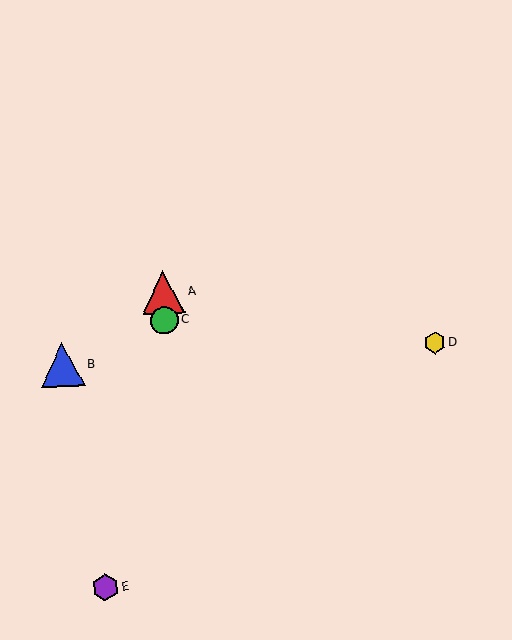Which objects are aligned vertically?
Objects A, C are aligned vertically.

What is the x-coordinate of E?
Object E is at x≈105.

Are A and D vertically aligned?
No, A is at x≈163 and D is at x≈435.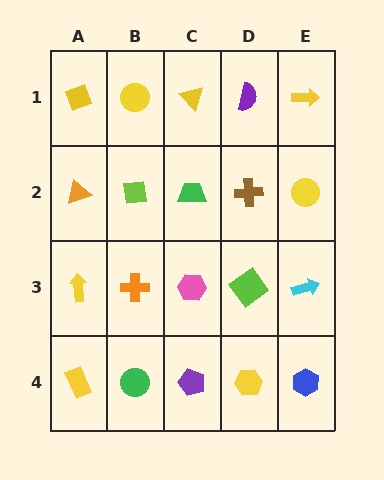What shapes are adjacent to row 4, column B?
An orange cross (row 3, column B), a yellow rectangle (row 4, column A), a purple pentagon (row 4, column C).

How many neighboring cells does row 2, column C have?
4.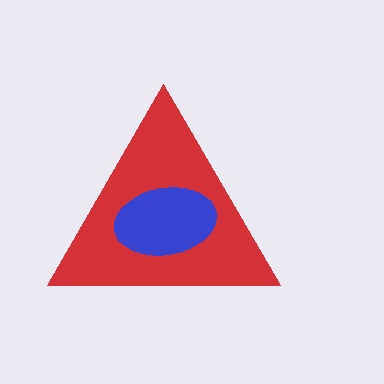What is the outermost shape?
The red triangle.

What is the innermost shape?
The blue ellipse.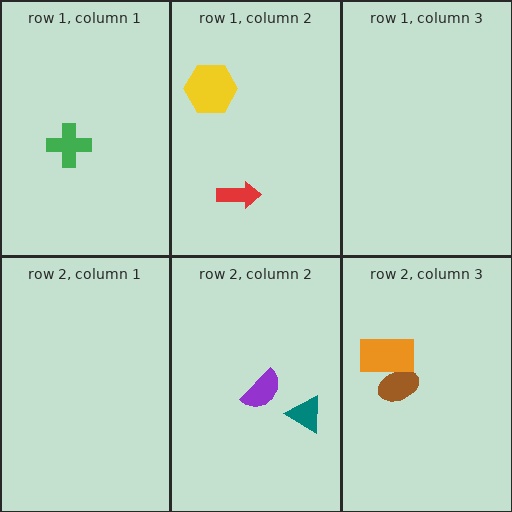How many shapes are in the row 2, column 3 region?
2.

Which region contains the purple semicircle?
The row 2, column 2 region.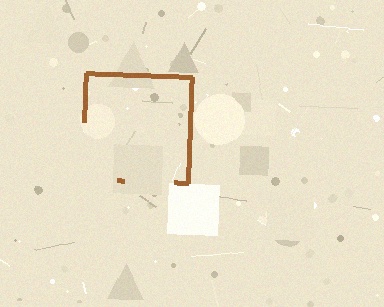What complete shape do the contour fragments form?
The contour fragments form a square.